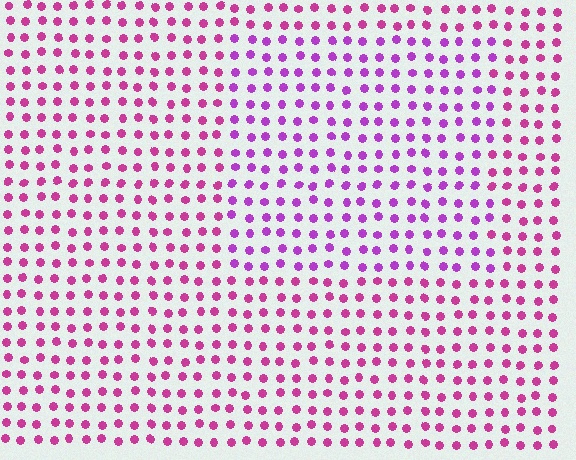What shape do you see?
I see a rectangle.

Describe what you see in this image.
The image is filled with small magenta elements in a uniform arrangement. A rectangle-shaped region is visible where the elements are tinted to a slightly different hue, forming a subtle color boundary.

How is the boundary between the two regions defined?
The boundary is defined purely by a slight shift in hue (about 29 degrees). Spacing, size, and orientation are identical on both sides.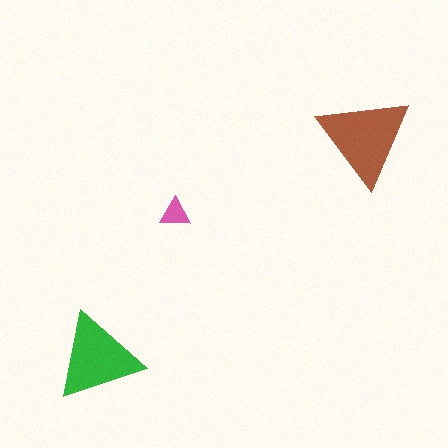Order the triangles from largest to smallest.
the brown one, the green one, the pink one.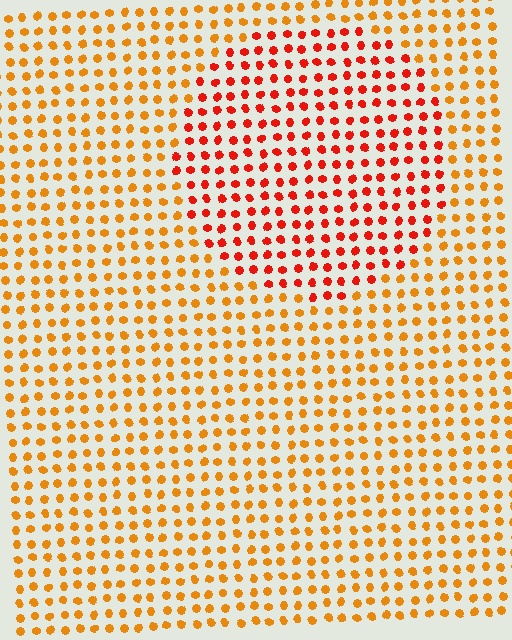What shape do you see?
I see a circle.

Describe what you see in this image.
The image is filled with small orange elements in a uniform arrangement. A circle-shaped region is visible where the elements are tinted to a slightly different hue, forming a subtle color boundary.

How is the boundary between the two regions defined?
The boundary is defined purely by a slight shift in hue (about 32 degrees). Spacing, size, and orientation are identical on both sides.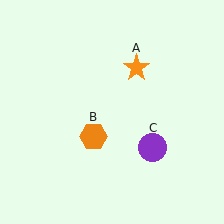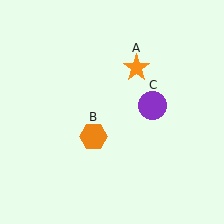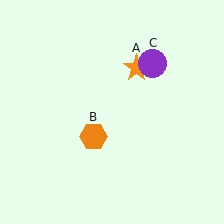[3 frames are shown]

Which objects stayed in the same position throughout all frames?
Orange star (object A) and orange hexagon (object B) remained stationary.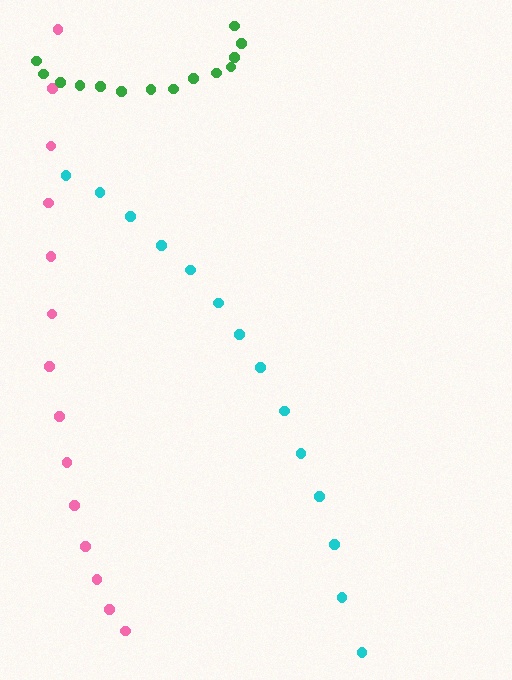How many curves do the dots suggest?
There are 3 distinct paths.